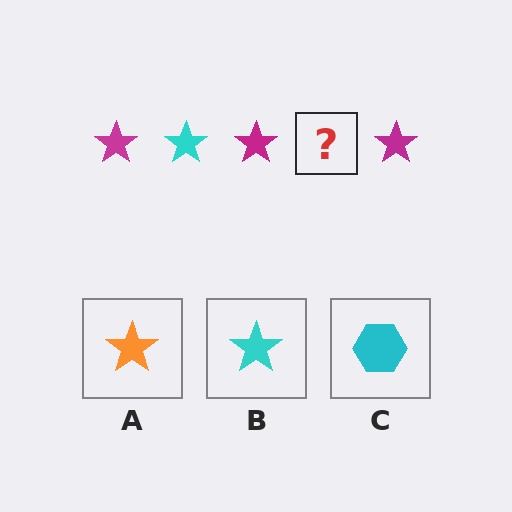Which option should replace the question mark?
Option B.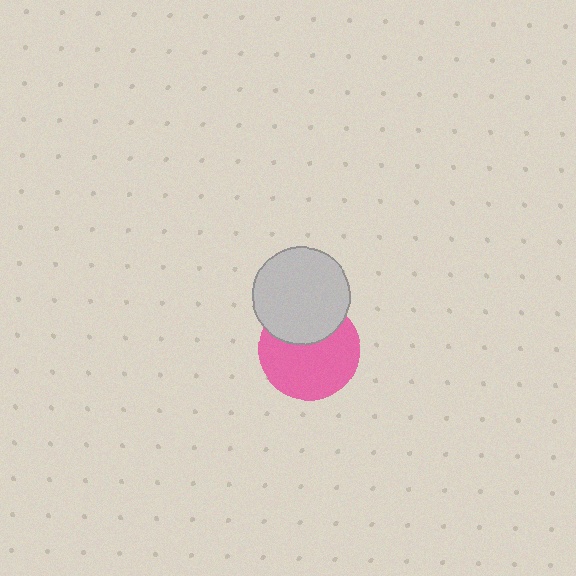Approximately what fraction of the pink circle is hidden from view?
Roughly 34% of the pink circle is hidden behind the light gray circle.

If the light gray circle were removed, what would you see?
You would see the complete pink circle.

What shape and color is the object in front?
The object in front is a light gray circle.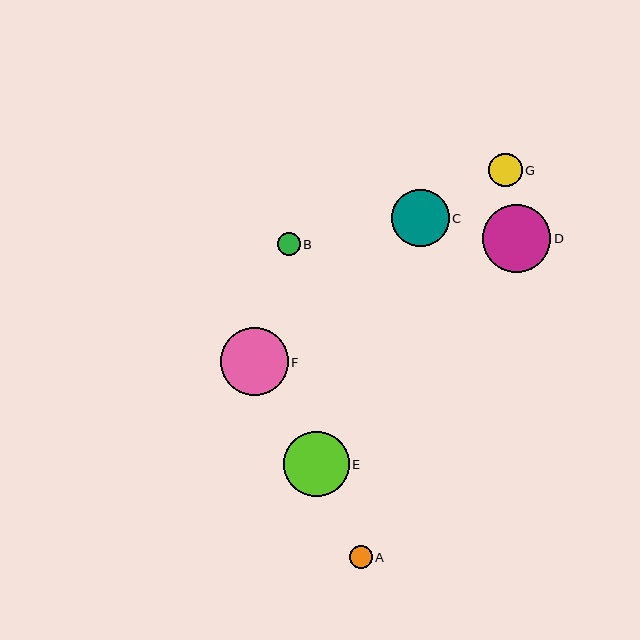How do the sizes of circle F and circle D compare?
Circle F and circle D are approximately the same size.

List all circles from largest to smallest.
From largest to smallest: F, D, E, C, G, A, B.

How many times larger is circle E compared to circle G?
Circle E is approximately 2.0 times the size of circle G.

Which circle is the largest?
Circle F is the largest with a size of approximately 68 pixels.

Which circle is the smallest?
Circle B is the smallest with a size of approximately 23 pixels.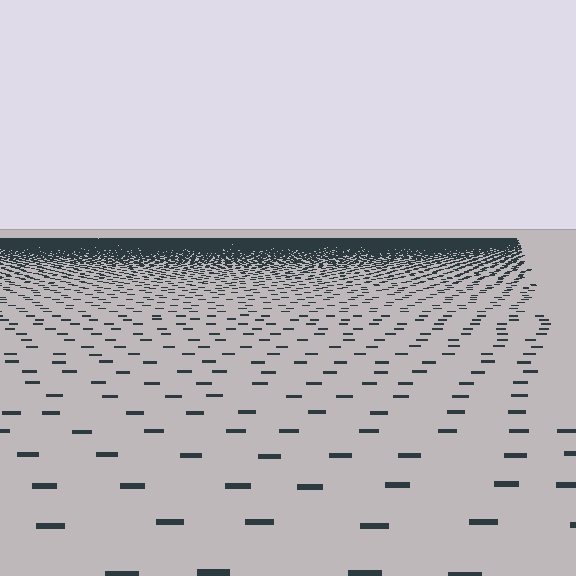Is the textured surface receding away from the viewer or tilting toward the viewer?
The surface is receding away from the viewer. Texture elements get smaller and denser toward the top.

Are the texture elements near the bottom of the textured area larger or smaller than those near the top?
Larger. Near the bottom, elements are closer to the viewer and appear at a bigger on-screen size.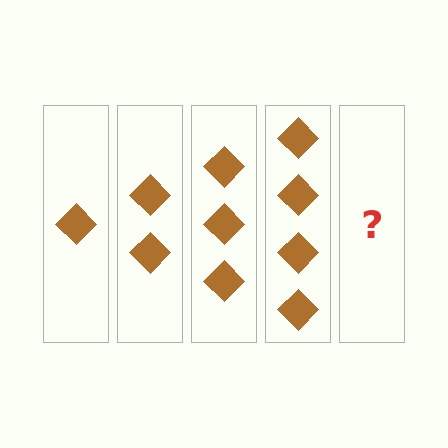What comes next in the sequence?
The next element should be 5 diamonds.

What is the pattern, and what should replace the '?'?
The pattern is that each step adds one more diamond. The '?' should be 5 diamonds.